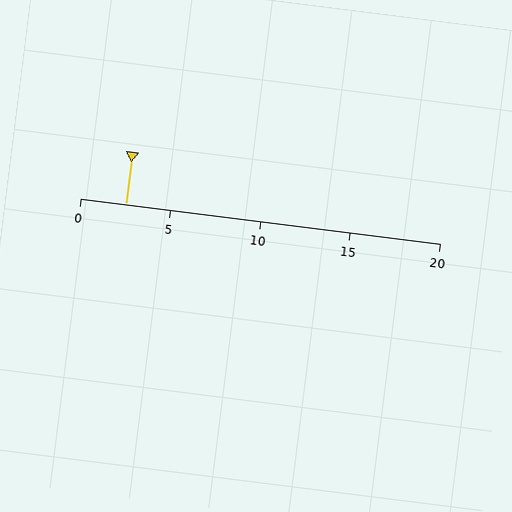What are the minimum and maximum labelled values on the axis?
The axis runs from 0 to 20.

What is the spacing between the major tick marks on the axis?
The major ticks are spaced 5 apart.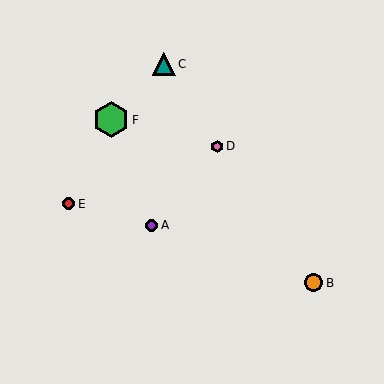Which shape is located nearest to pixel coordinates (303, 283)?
The orange circle (labeled B) at (314, 283) is nearest to that location.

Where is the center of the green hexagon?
The center of the green hexagon is at (111, 120).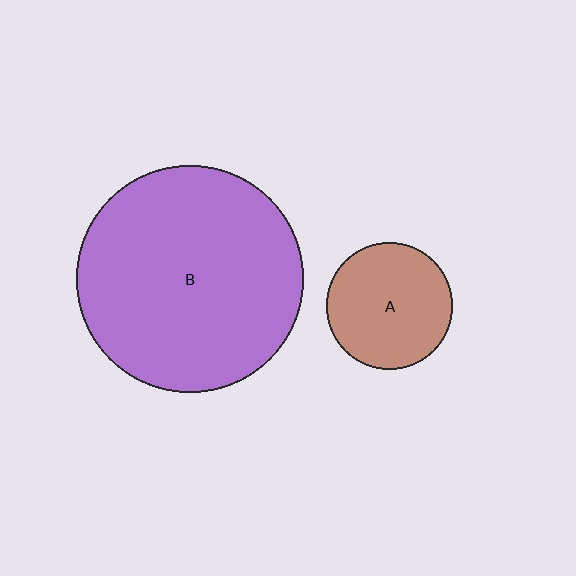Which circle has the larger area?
Circle B (purple).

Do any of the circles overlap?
No, none of the circles overlap.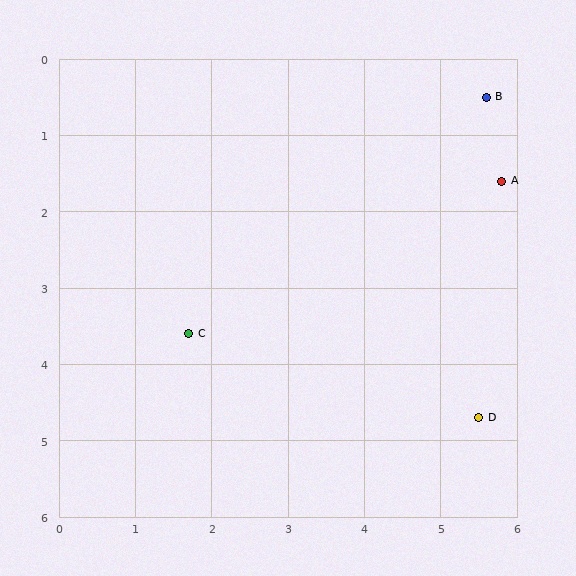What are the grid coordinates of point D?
Point D is at approximately (5.5, 4.7).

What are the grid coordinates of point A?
Point A is at approximately (5.8, 1.6).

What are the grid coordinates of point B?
Point B is at approximately (5.6, 0.5).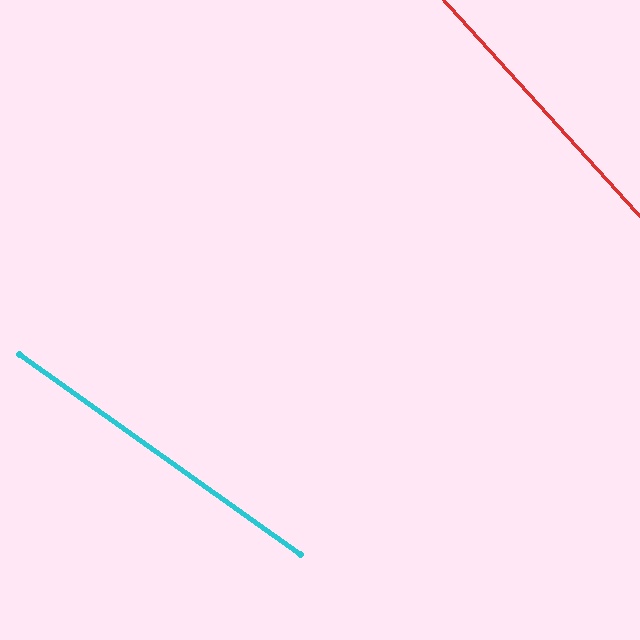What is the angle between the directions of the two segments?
Approximately 12 degrees.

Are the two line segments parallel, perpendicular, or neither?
Neither parallel nor perpendicular — they differ by about 12°.